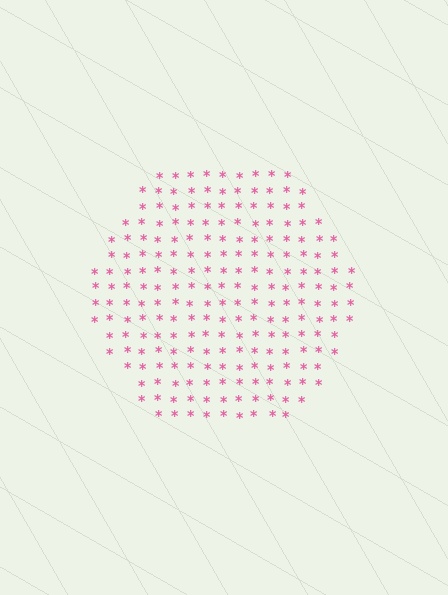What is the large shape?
The large shape is a hexagon.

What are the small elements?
The small elements are asterisks.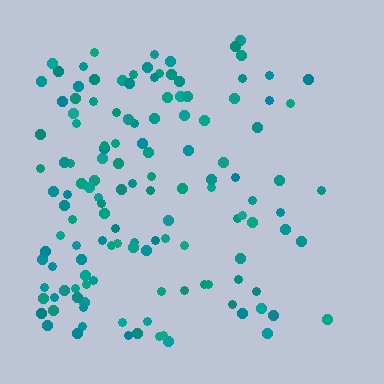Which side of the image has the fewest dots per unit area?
The right.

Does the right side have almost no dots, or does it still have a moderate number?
Still a moderate number, just noticeably fewer than the left.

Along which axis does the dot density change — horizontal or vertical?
Horizontal.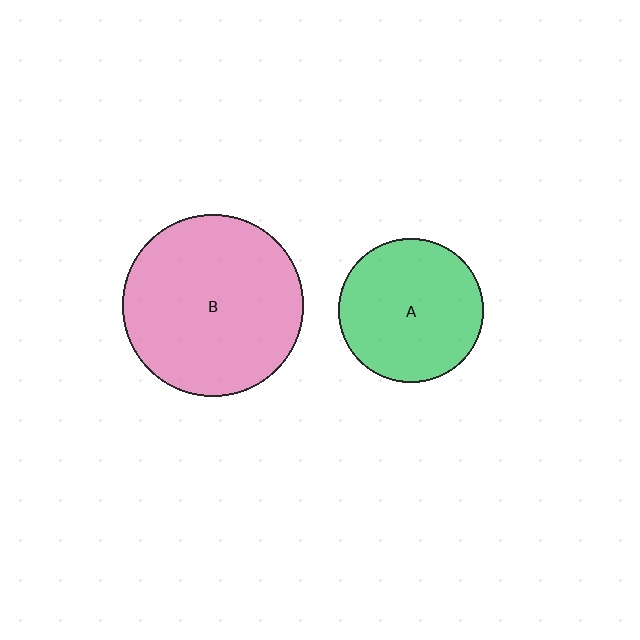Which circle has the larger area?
Circle B (pink).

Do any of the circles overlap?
No, none of the circles overlap.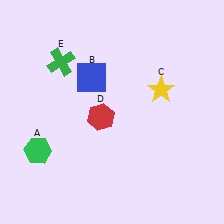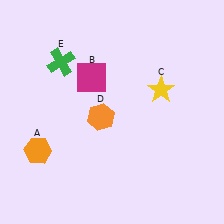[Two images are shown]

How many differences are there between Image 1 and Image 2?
There are 3 differences between the two images.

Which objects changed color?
A changed from green to orange. B changed from blue to magenta. D changed from red to orange.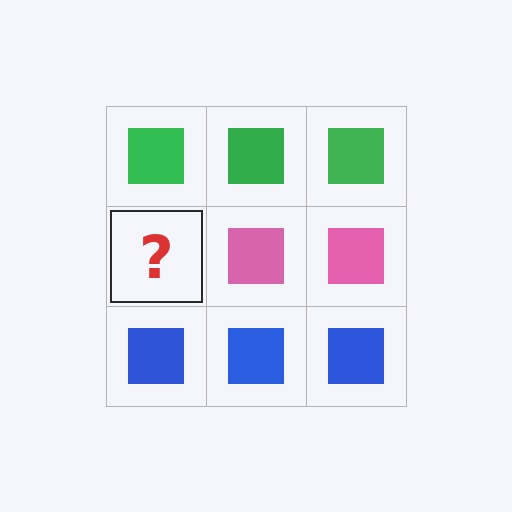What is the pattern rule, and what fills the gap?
The rule is that each row has a consistent color. The gap should be filled with a pink square.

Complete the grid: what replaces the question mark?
The question mark should be replaced with a pink square.